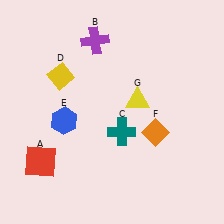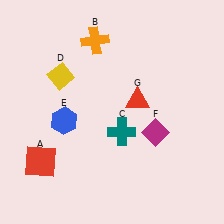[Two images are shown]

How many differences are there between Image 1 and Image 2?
There are 3 differences between the two images.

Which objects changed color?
B changed from purple to orange. F changed from orange to magenta. G changed from yellow to red.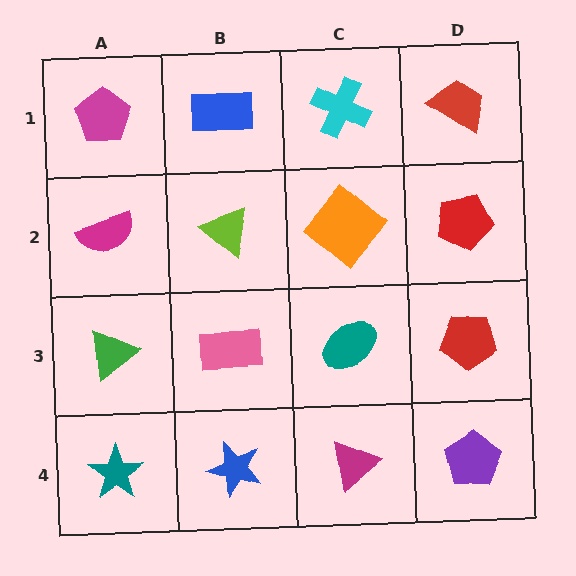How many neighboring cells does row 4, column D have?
2.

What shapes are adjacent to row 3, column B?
A lime triangle (row 2, column B), a blue star (row 4, column B), a green triangle (row 3, column A), a teal ellipse (row 3, column C).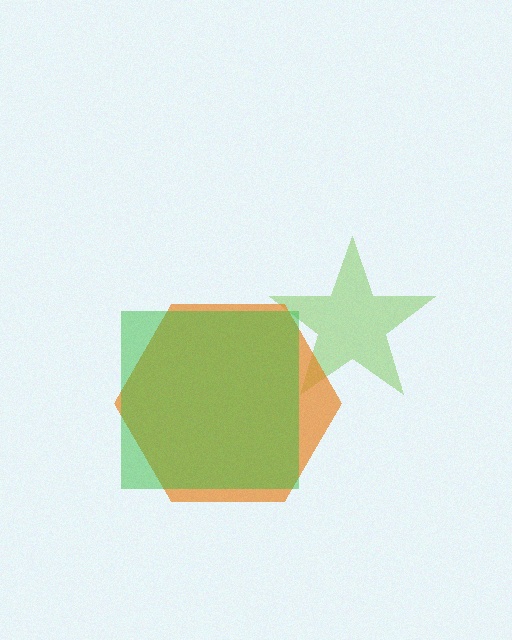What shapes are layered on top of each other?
The layered shapes are: a lime star, an orange hexagon, a green square.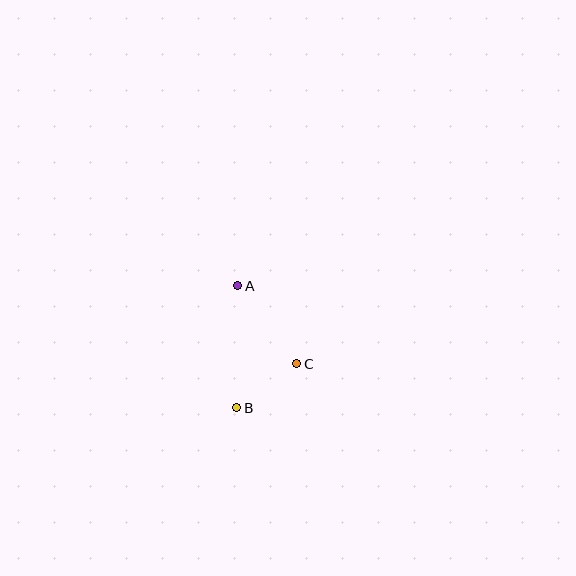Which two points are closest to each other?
Points B and C are closest to each other.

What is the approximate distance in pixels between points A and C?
The distance between A and C is approximately 98 pixels.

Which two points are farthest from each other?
Points A and B are farthest from each other.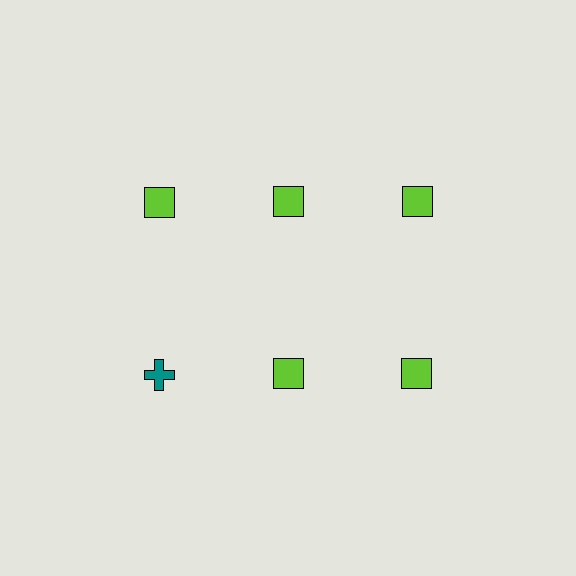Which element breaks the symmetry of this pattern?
The teal cross in the second row, leftmost column breaks the symmetry. All other shapes are lime squares.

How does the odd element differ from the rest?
It differs in both color (teal instead of lime) and shape (cross instead of square).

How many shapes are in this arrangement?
There are 6 shapes arranged in a grid pattern.